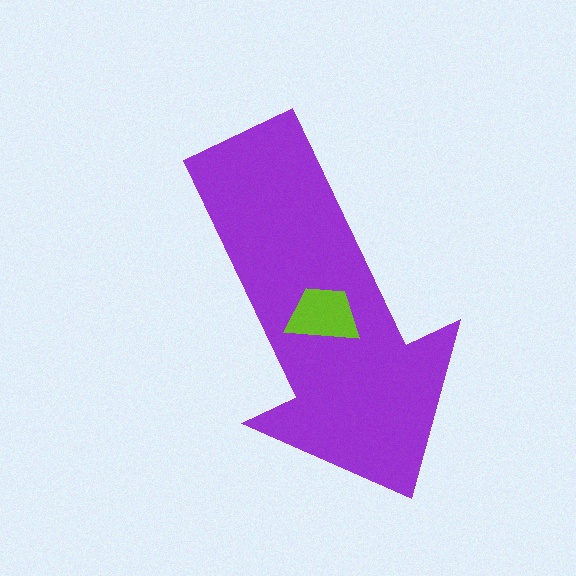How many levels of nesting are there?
2.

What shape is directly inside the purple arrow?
The lime trapezoid.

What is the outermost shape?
The purple arrow.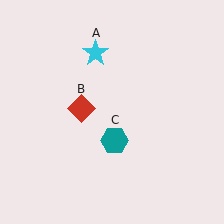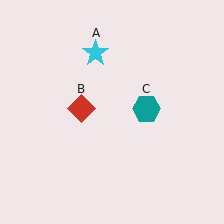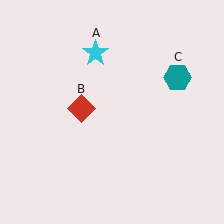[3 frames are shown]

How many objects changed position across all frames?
1 object changed position: teal hexagon (object C).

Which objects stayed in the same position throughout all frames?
Cyan star (object A) and red diamond (object B) remained stationary.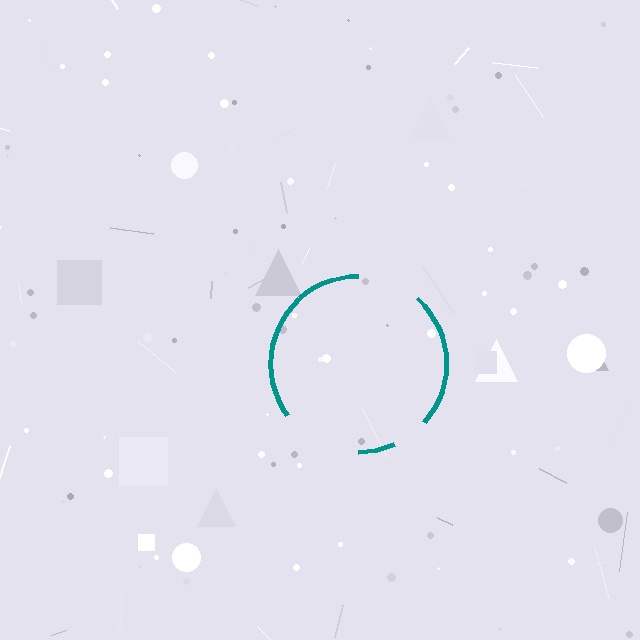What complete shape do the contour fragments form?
The contour fragments form a circle.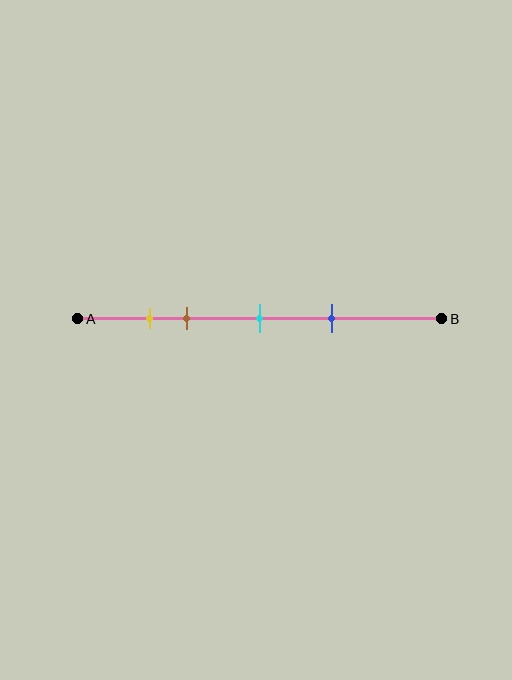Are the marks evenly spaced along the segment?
No, the marks are not evenly spaced.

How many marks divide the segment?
There are 4 marks dividing the segment.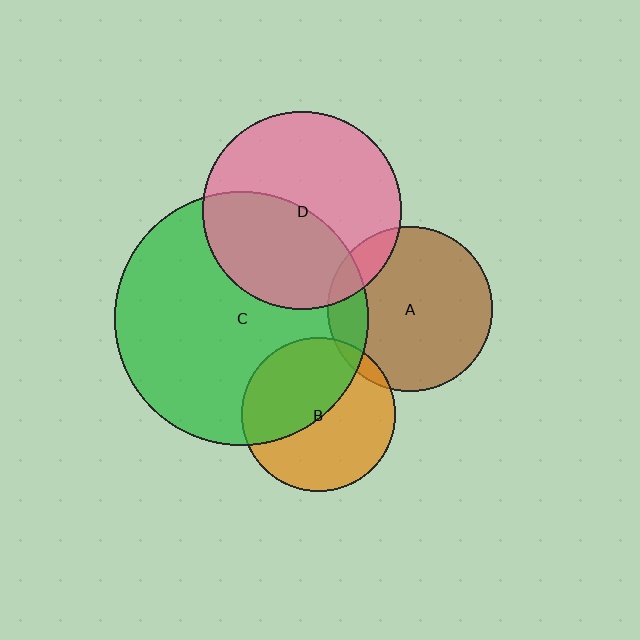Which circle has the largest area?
Circle C (green).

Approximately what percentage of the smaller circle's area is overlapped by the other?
Approximately 45%.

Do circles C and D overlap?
Yes.